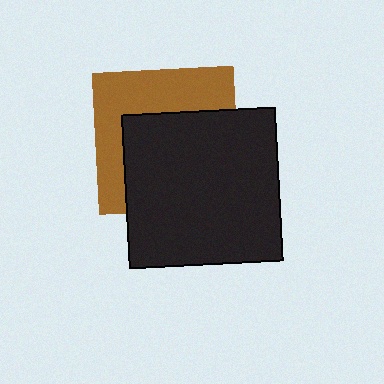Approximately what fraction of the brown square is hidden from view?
Roughly 55% of the brown square is hidden behind the black square.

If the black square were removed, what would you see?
You would see the complete brown square.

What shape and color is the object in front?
The object in front is a black square.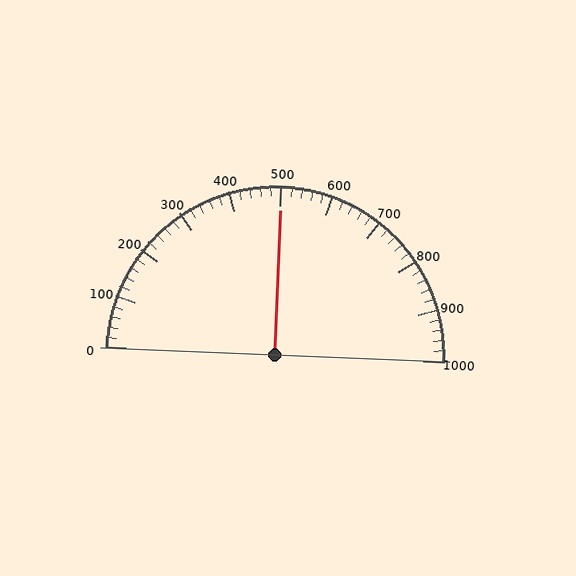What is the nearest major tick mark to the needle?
The nearest major tick mark is 500.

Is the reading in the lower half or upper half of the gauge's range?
The reading is in the upper half of the range (0 to 1000).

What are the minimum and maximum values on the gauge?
The gauge ranges from 0 to 1000.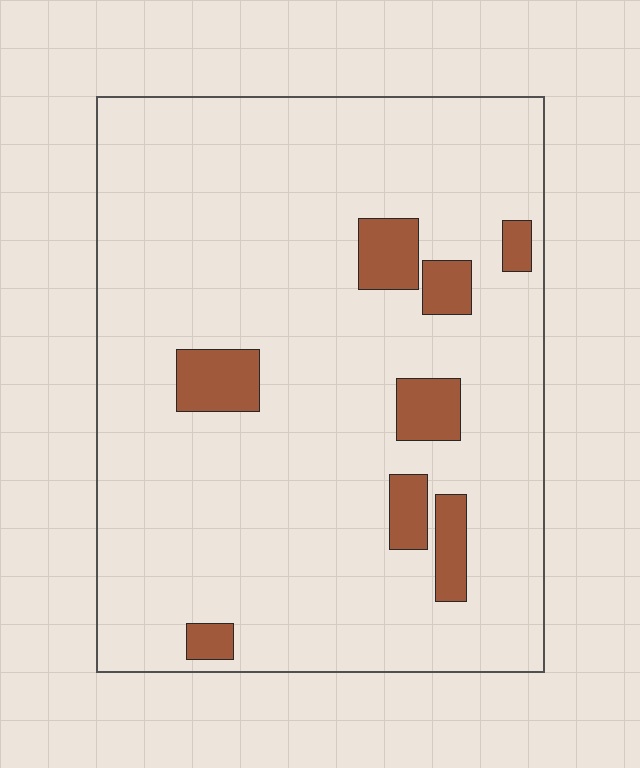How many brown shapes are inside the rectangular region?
8.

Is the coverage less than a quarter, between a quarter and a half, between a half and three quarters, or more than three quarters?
Less than a quarter.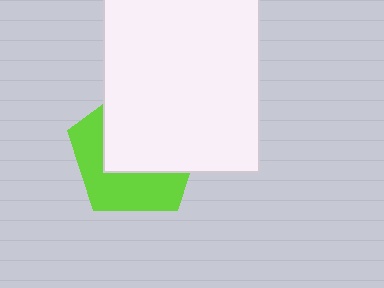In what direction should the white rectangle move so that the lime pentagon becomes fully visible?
The white rectangle should move toward the upper-right. That is the shortest direction to clear the overlap and leave the lime pentagon fully visible.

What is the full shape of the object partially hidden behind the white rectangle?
The partially hidden object is a lime pentagon.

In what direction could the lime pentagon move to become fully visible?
The lime pentagon could move toward the lower-left. That would shift it out from behind the white rectangle entirely.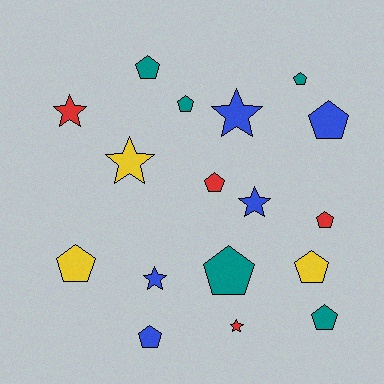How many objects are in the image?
There are 17 objects.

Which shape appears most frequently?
Pentagon, with 11 objects.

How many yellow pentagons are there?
There are 2 yellow pentagons.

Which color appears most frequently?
Teal, with 5 objects.